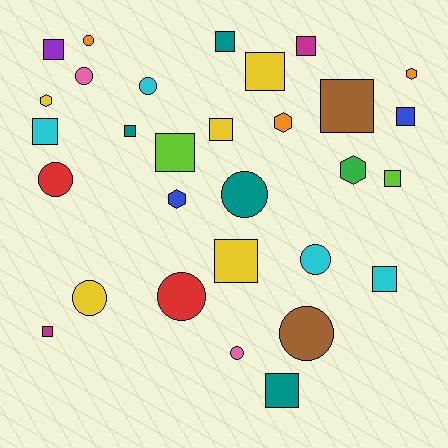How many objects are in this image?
There are 30 objects.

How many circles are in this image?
There are 10 circles.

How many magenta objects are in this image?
There are 2 magenta objects.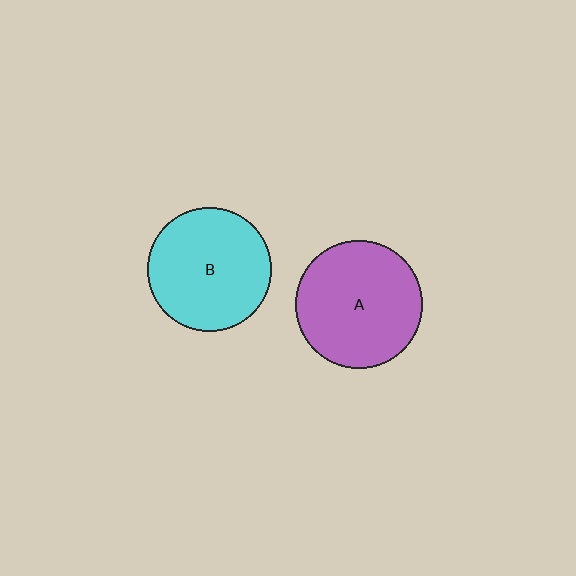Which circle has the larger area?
Circle A (purple).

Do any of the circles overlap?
No, none of the circles overlap.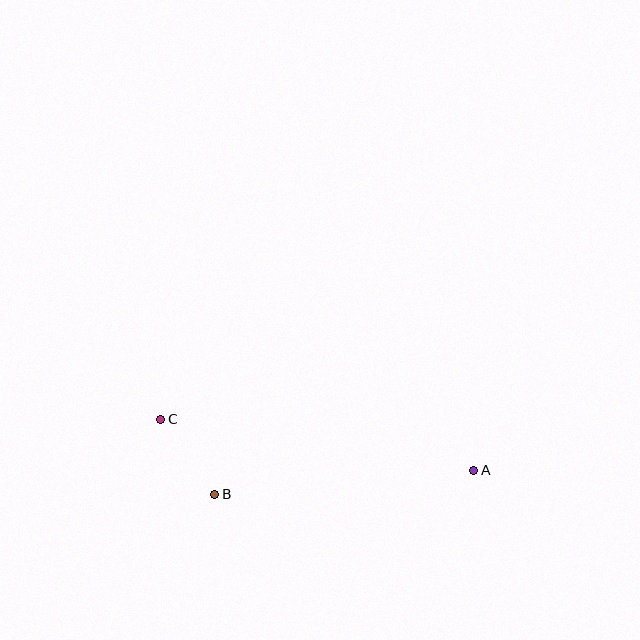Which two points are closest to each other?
Points B and C are closest to each other.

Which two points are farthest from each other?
Points A and C are farthest from each other.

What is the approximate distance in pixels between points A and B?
The distance between A and B is approximately 260 pixels.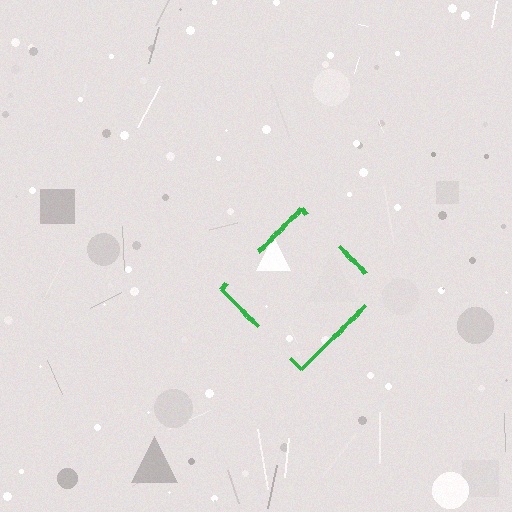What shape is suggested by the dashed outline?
The dashed outline suggests a diamond.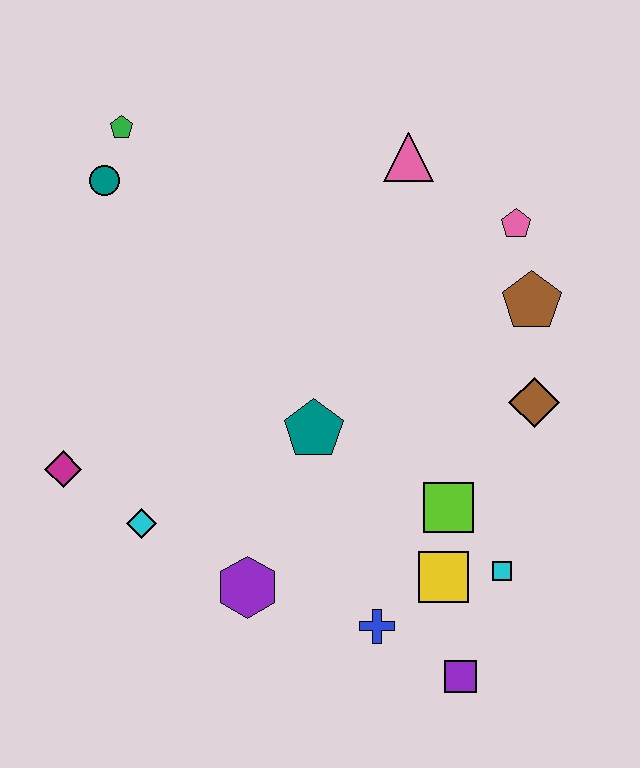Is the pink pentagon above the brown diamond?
Yes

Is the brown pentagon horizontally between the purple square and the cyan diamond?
No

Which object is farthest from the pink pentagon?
The magenta diamond is farthest from the pink pentagon.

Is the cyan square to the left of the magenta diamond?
No